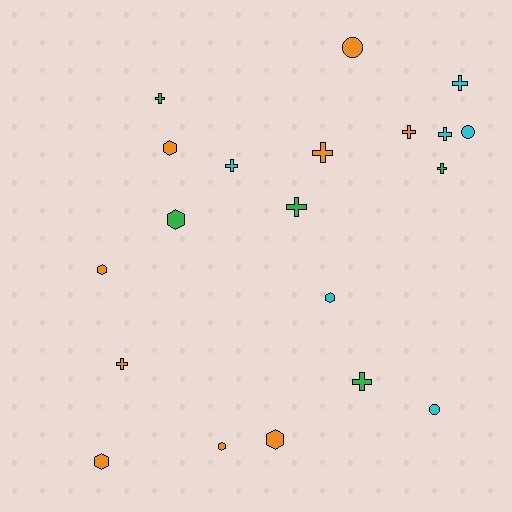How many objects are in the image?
There are 20 objects.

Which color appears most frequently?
Orange, with 9 objects.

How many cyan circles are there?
There are 2 cyan circles.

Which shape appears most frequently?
Cross, with 10 objects.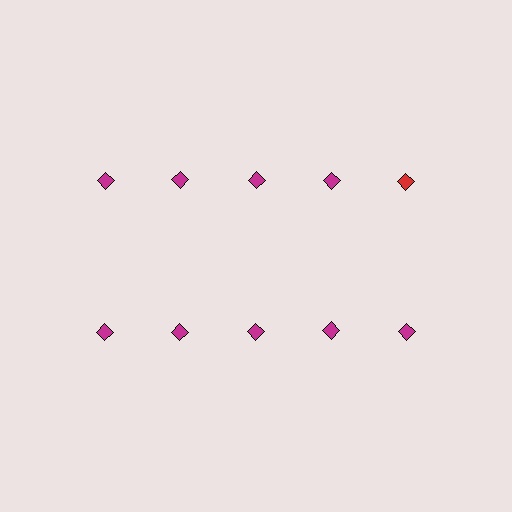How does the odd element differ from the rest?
It has a different color: red instead of magenta.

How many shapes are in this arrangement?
There are 10 shapes arranged in a grid pattern.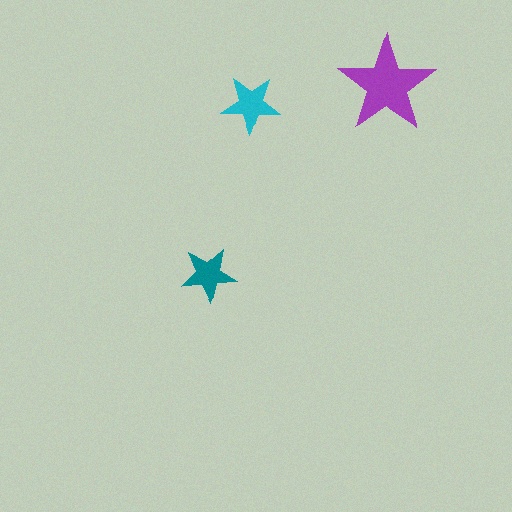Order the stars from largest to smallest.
the purple one, the cyan one, the teal one.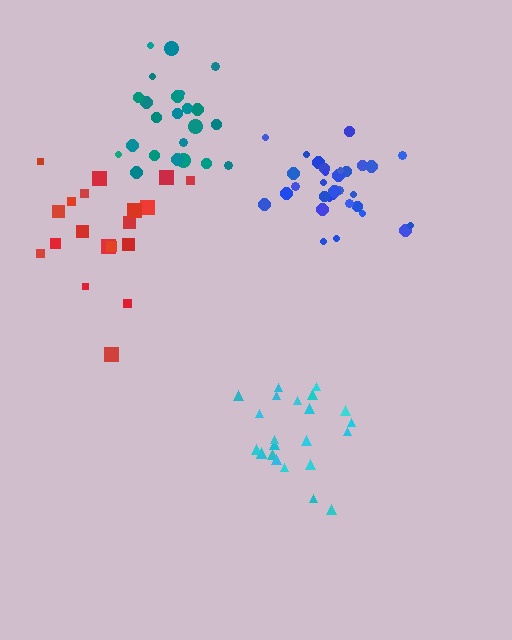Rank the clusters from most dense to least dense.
blue, teal, cyan, red.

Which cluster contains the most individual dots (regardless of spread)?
Blue (32).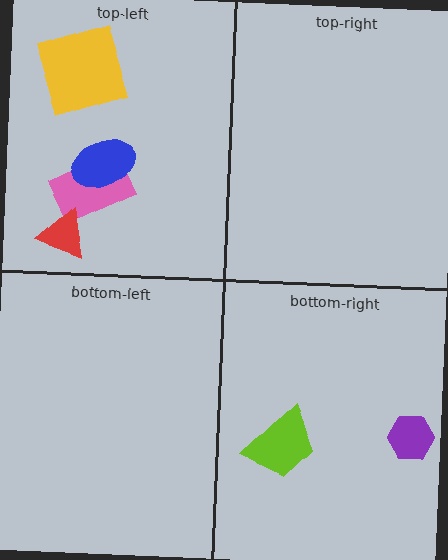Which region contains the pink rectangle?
The top-left region.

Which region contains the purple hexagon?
The bottom-right region.